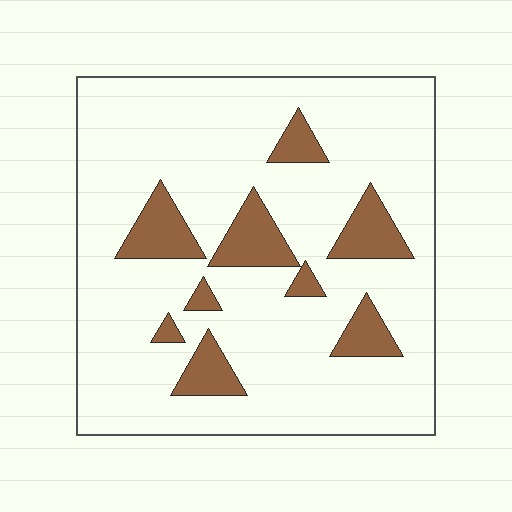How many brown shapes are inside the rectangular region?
9.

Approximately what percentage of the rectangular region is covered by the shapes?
Approximately 15%.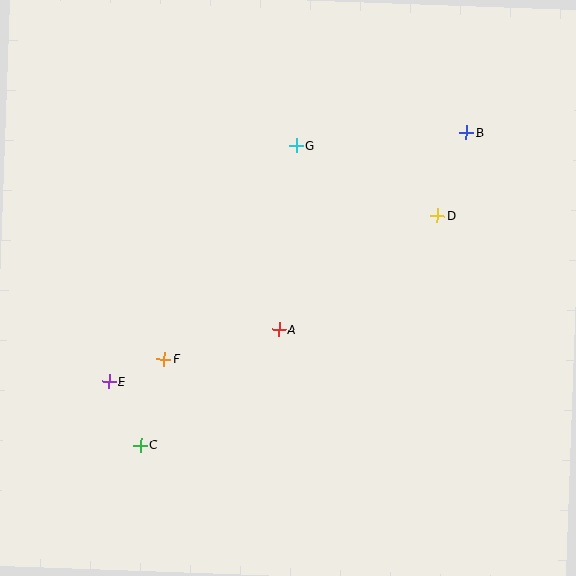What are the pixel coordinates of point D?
Point D is at (438, 216).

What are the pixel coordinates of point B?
Point B is at (467, 132).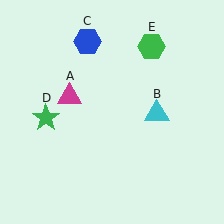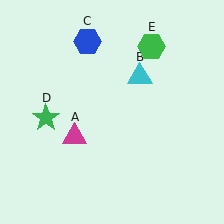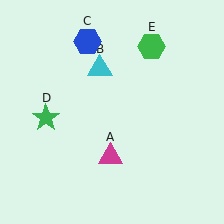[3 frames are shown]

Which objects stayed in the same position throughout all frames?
Blue hexagon (object C) and green star (object D) and green hexagon (object E) remained stationary.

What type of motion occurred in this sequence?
The magenta triangle (object A), cyan triangle (object B) rotated counterclockwise around the center of the scene.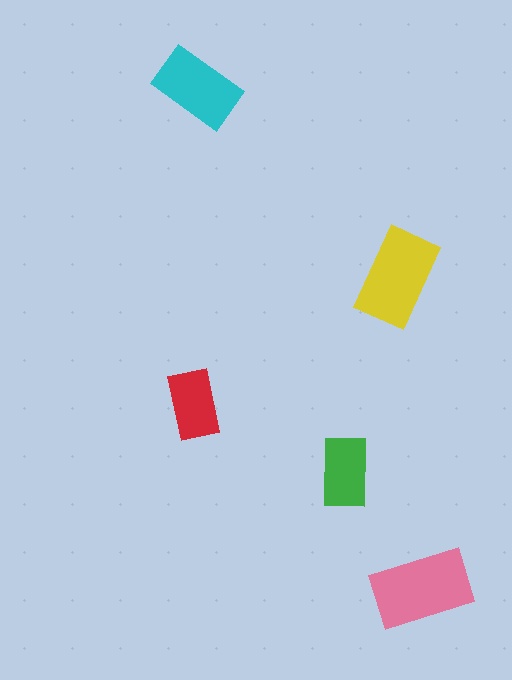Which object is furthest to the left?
The red rectangle is leftmost.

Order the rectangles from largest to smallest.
the pink one, the yellow one, the cyan one, the green one, the red one.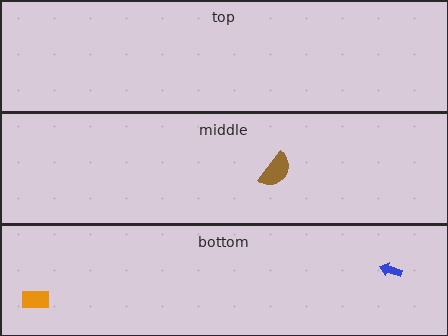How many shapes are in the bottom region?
2.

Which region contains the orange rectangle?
The bottom region.